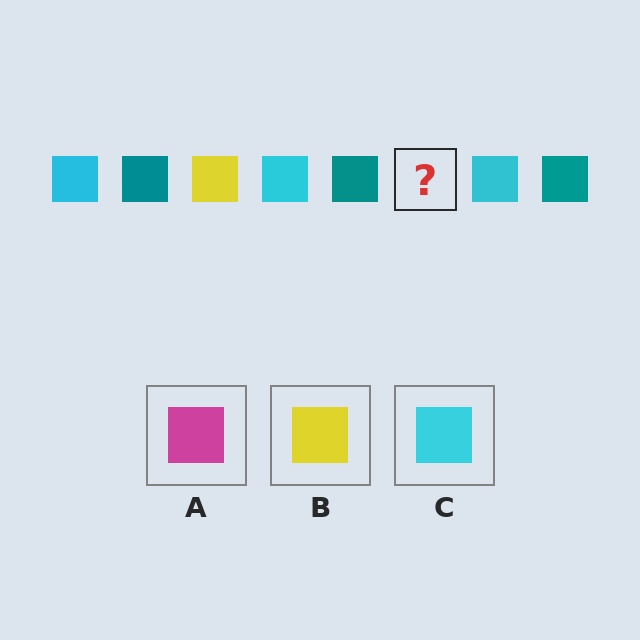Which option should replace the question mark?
Option B.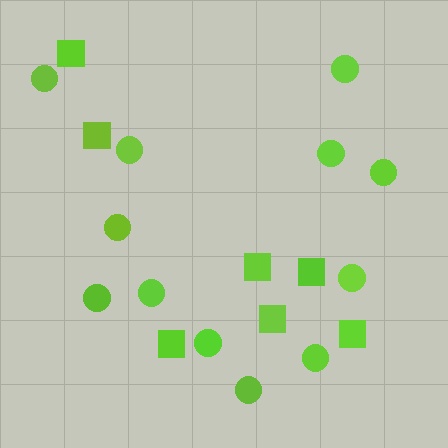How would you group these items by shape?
There are 2 groups: one group of squares (7) and one group of circles (12).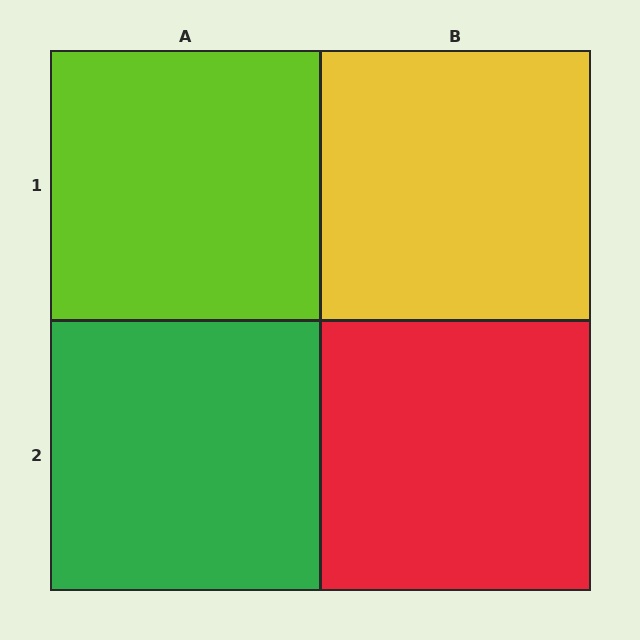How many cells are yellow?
1 cell is yellow.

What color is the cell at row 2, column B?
Red.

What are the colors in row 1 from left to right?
Lime, yellow.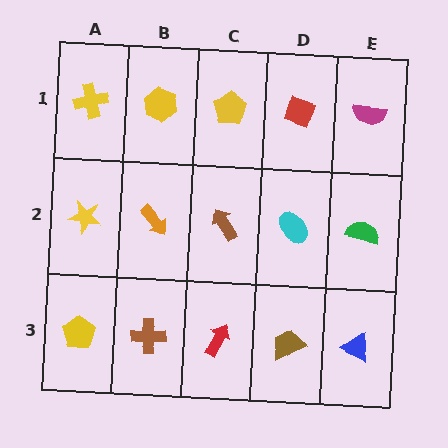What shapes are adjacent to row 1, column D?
A cyan ellipse (row 2, column D), a yellow pentagon (row 1, column C), a magenta semicircle (row 1, column E).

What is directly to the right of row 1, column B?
A yellow pentagon.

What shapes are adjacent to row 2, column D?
A red diamond (row 1, column D), a brown trapezoid (row 3, column D), a brown arrow (row 2, column C), a green semicircle (row 2, column E).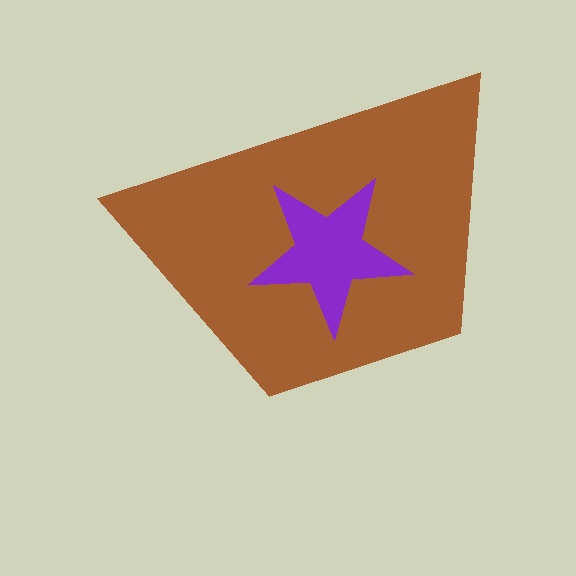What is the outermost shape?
The brown trapezoid.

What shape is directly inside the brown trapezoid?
The purple star.